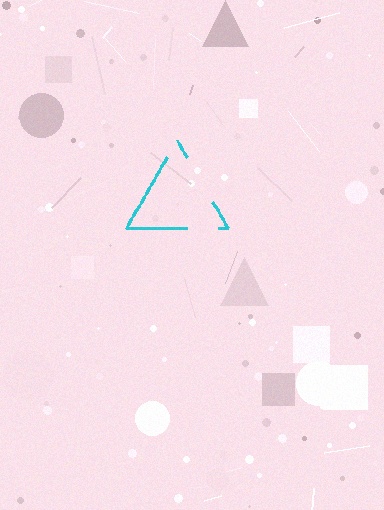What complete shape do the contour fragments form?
The contour fragments form a triangle.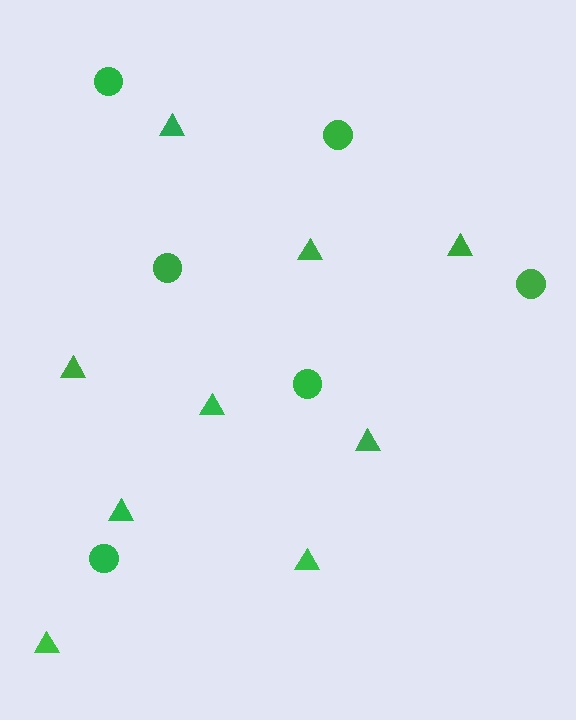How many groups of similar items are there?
There are 2 groups: one group of triangles (9) and one group of circles (6).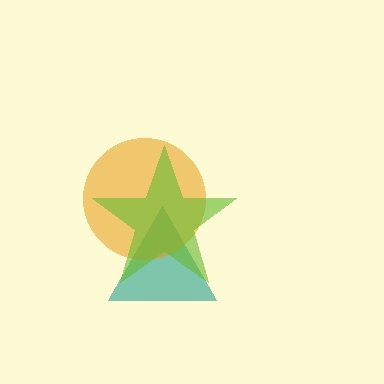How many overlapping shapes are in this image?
There are 3 overlapping shapes in the image.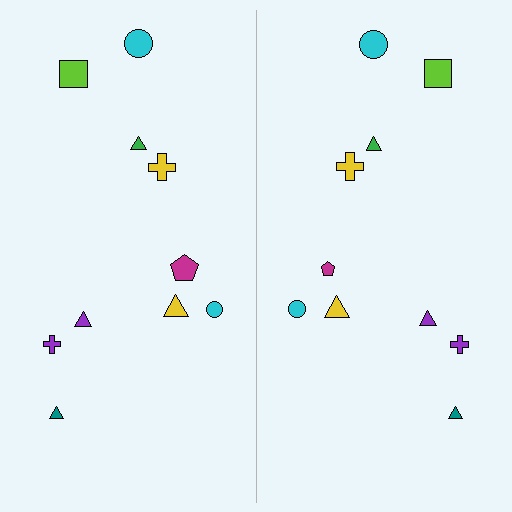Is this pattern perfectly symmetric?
No, the pattern is not perfectly symmetric. The magenta pentagon on the right side has a different size than its mirror counterpart.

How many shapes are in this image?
There are 20 shapes in this image.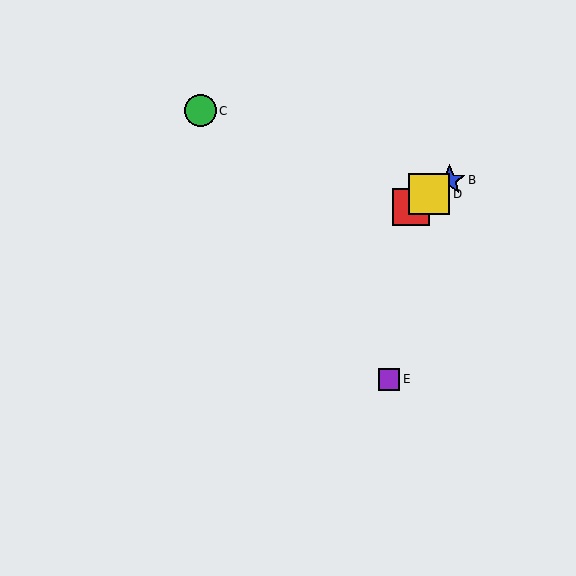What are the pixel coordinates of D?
Object D is at (429, 194).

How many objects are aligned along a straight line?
3 objects (A, B, D) are aligned along a straight line.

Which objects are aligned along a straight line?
Objects A, B, D are aligned along a straight line.